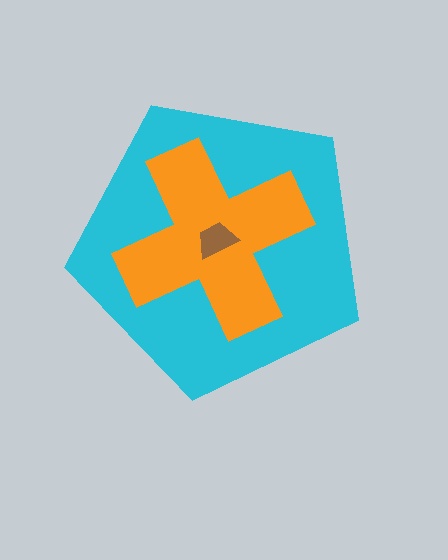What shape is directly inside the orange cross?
The brown trapezoid.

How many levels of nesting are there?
3.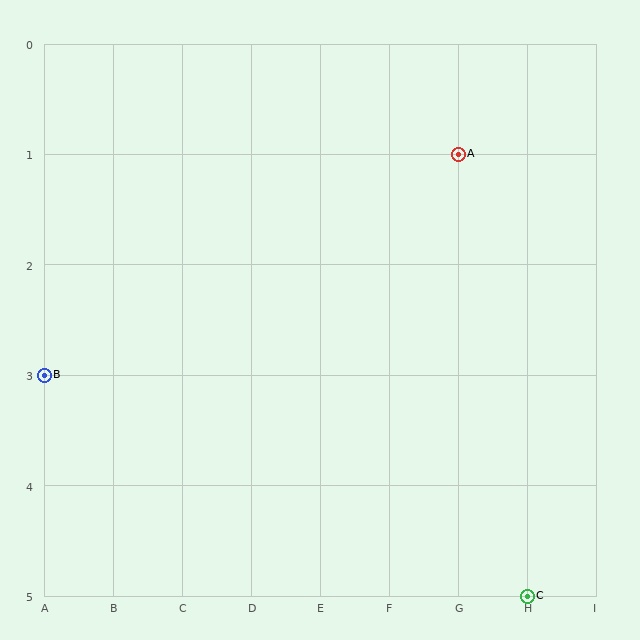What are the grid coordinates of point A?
Point A is at grid coordinates (G, 1).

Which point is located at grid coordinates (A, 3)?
Point B is at (A, 3).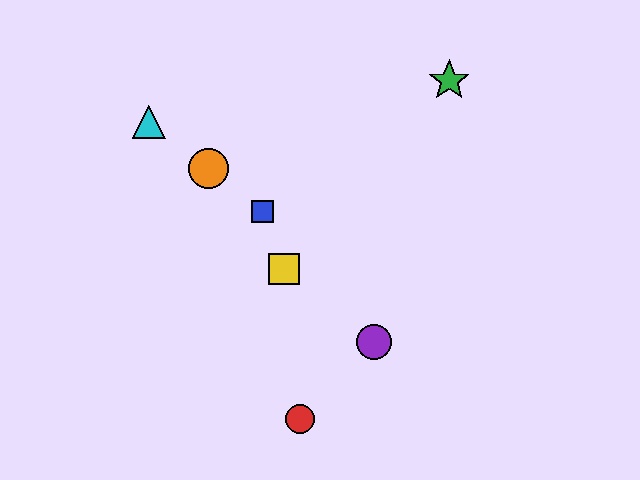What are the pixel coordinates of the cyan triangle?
The cyan triangle is at (149, 122).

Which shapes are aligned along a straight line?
The blue square, the orange circle, the cyan triangle are aligned along a straight line.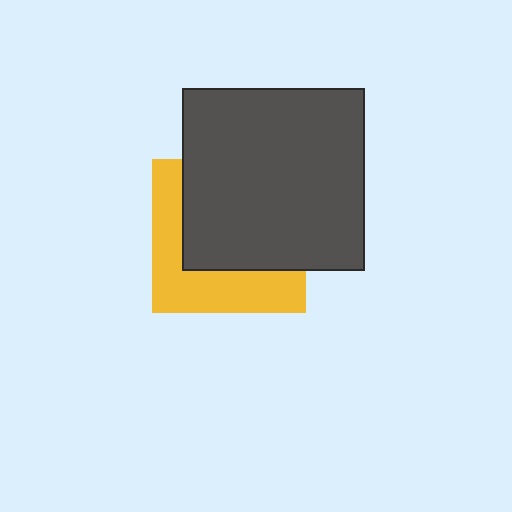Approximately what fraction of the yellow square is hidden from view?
Roughly 59% of the yellow square is hidden behind the dark gray square.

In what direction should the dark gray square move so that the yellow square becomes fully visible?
The dark gray square should move toward the upper-right. That is the shortest direction to clear the overlap and leave the yellow square fully visible.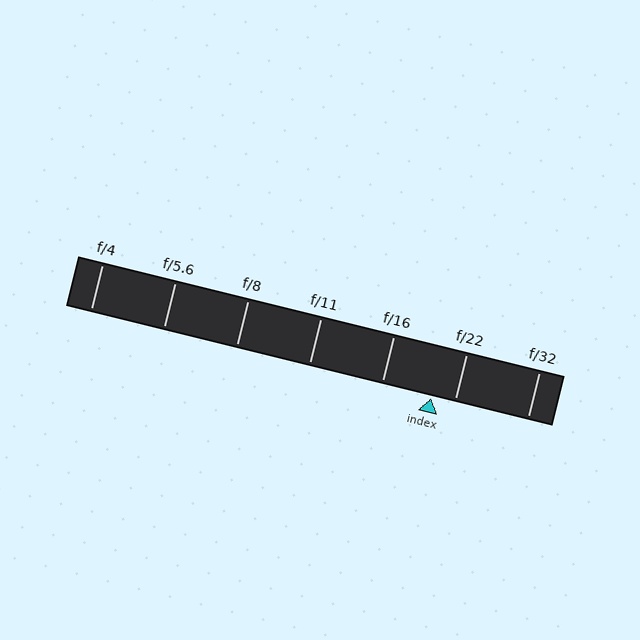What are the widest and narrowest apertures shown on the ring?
The widest aperture shown is f/4 and the narrowest is f/32.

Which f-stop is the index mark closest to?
The index mark is closest to f/22.